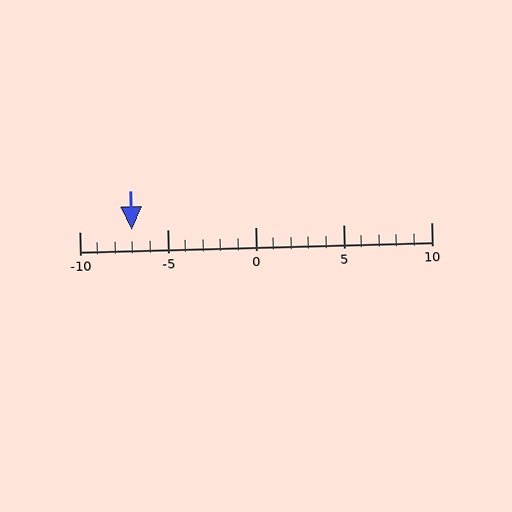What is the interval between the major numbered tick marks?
The major tick marks are spaced 5 units apart.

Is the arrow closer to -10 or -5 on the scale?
The arrow is closer to -5.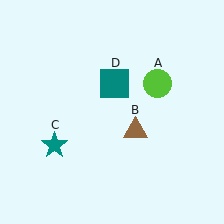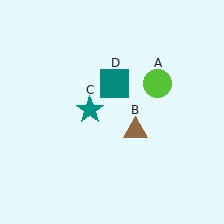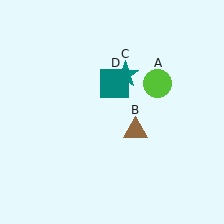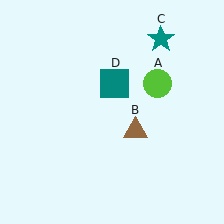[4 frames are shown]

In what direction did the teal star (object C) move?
The teal star (object C) moved up and to the right.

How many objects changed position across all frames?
1 object changed position: teal star (object C).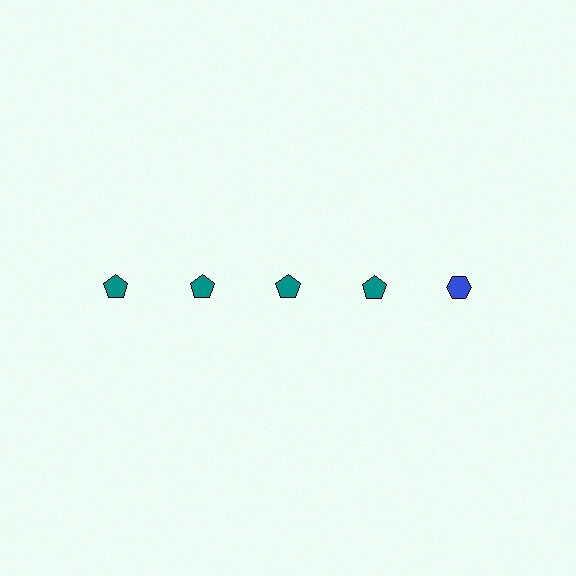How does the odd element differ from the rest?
It differs in both color (blue instead of teal) and shape (hexagon instead of pentagon).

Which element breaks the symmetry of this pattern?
The blue hexagon in the top row, rightmost column breaks the symmetry. All other shapes are teal pentagons.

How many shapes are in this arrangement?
There are 5 shapes arranged in a grid pattern.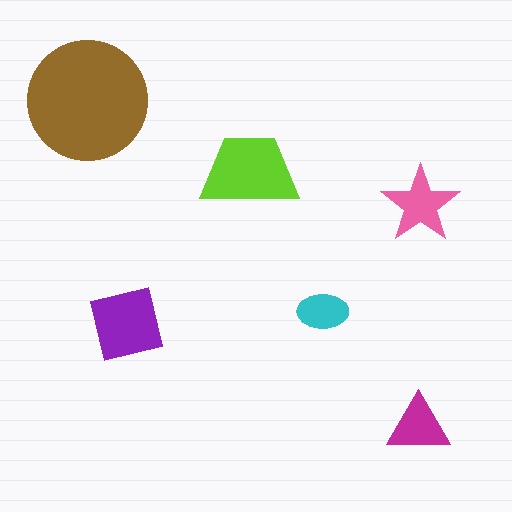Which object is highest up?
The brown circle is topmost.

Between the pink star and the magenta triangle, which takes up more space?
The pink star.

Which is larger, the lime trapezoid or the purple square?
The lime trapezoid.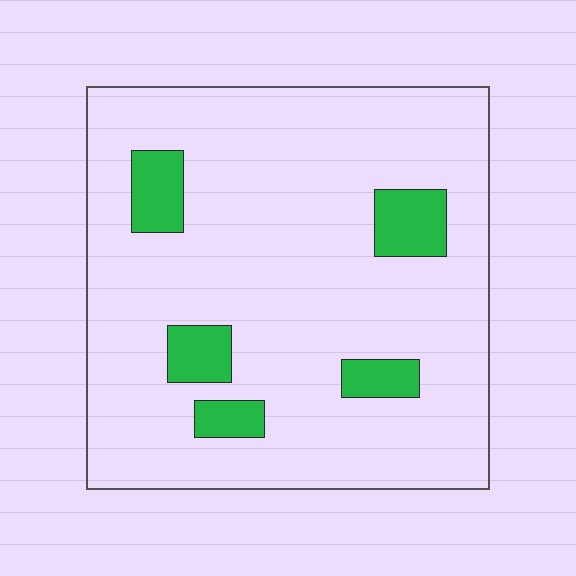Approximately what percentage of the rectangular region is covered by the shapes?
Approximately 10%.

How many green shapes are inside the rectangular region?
5.